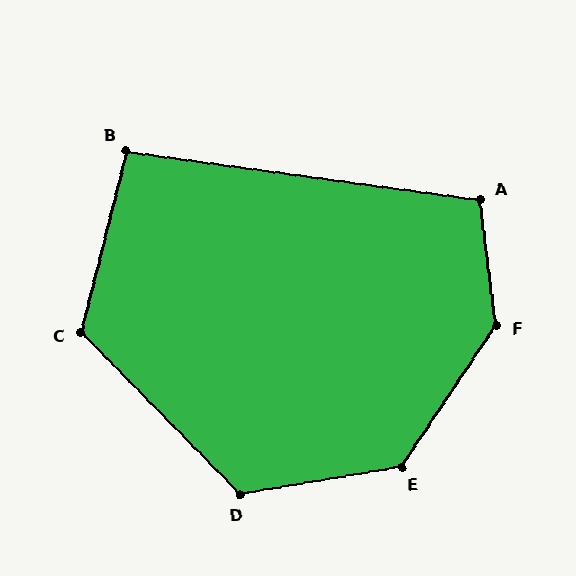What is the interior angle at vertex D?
Approximately 125 degrees (obtuse).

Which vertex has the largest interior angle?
F, at approximately 139 degrees.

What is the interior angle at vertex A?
Approximately 105 degrees (obtuse).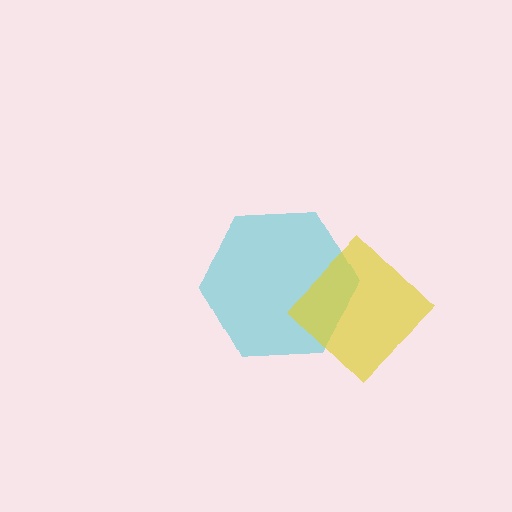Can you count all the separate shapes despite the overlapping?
Yes, there are 2 separate shapes.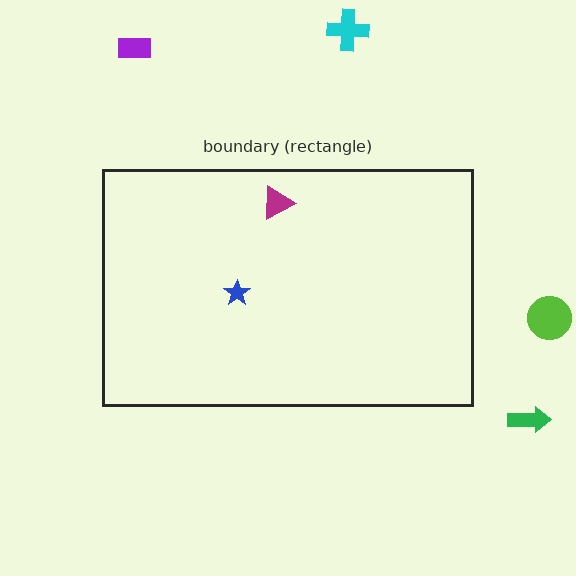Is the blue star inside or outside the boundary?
Inside.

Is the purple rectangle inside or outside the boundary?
Outside.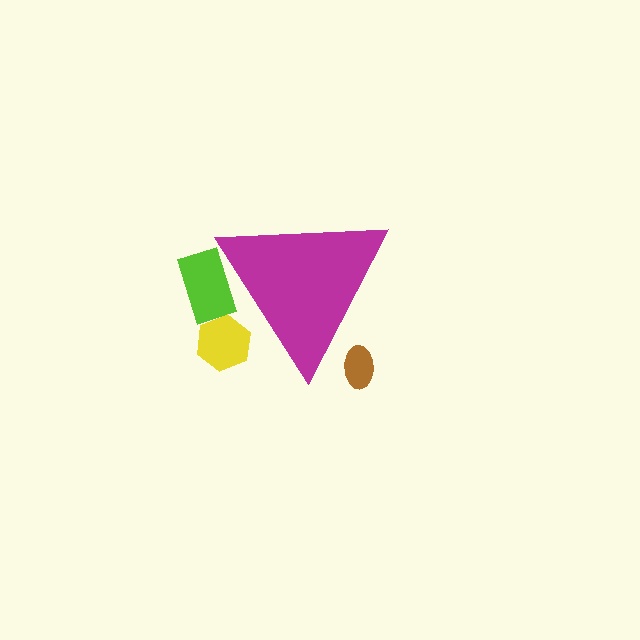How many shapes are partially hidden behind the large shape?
3 shapes are partially hidden.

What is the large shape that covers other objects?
A magenta triangle.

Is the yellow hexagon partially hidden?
Yes, the yellow hexagon is partially hidden behind the magenta triangle.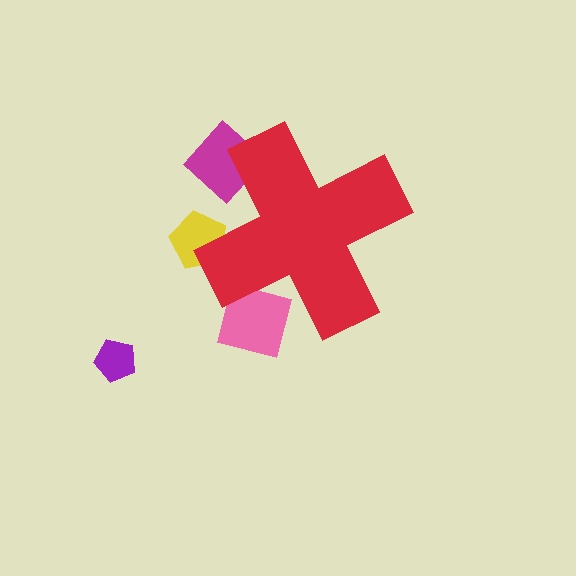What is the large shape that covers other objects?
A red cross.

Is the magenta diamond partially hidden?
Yes, the magenta diamond is partially hidden behind the red cross.